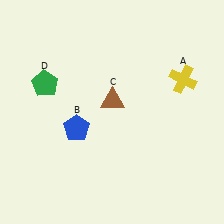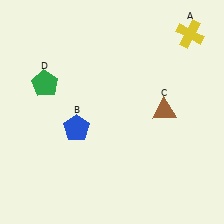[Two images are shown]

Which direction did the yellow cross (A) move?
The yellow cross (A) moved up.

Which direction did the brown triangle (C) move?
The brown triangle (C) moved right.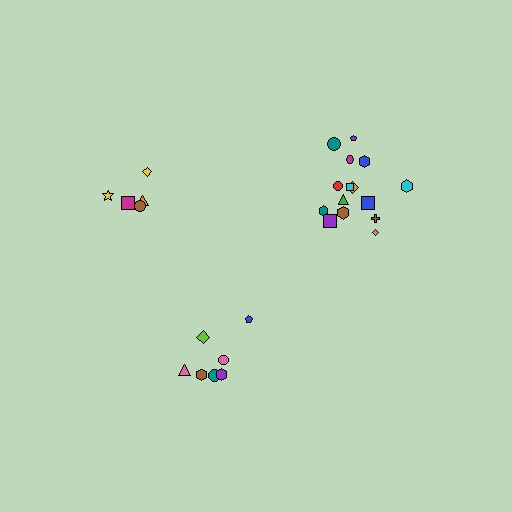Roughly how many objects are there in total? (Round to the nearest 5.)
Roughly 25 objects in total.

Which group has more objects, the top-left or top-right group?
The top-right group.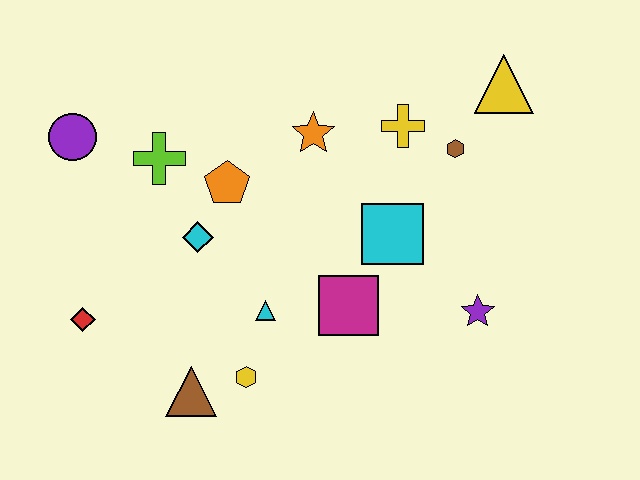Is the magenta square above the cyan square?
No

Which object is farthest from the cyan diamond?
The yellow triangle is farthest from the cyan diamond.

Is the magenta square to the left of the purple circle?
No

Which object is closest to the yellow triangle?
The brown hexagon is closest to the yellow triangle.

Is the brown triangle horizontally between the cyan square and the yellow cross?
No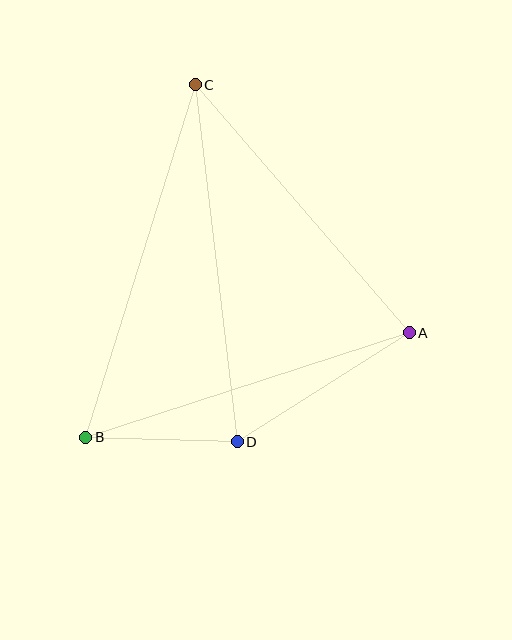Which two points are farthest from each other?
Points B and C are farthest from each other.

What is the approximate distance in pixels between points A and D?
The distance between A and D is approximately 203 pixels.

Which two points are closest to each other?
Points B and D are closest to each other.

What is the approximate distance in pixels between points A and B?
The distance between A and B is approximately 340 pixels.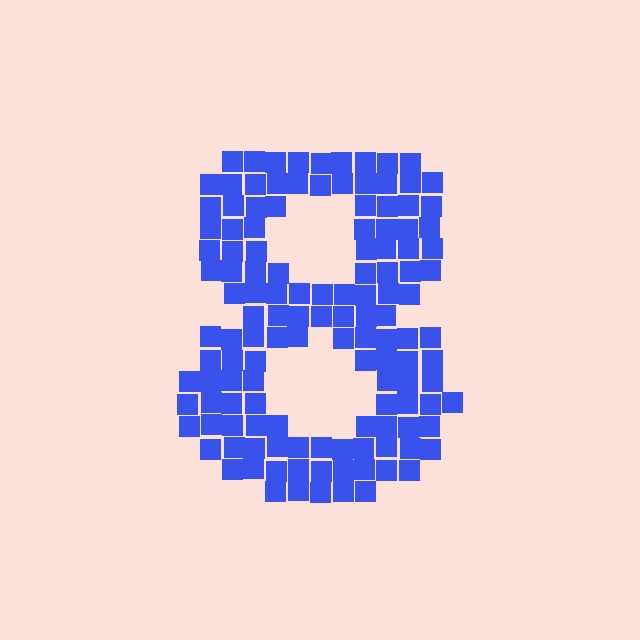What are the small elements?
The small elements are squares.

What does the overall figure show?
The overall figure shows the digit 8.